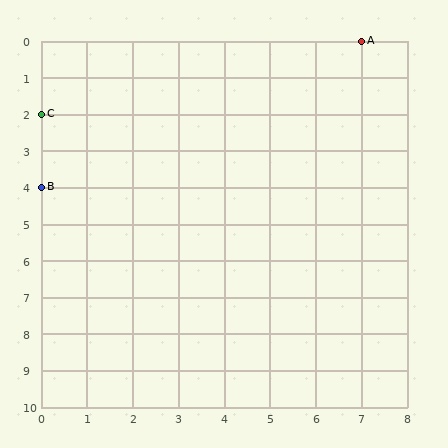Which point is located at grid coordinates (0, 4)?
Point B is at (0, 4).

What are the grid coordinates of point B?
Point B is at grid coordinates (0, 4).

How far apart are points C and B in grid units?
Points C and B are 2 rows apart.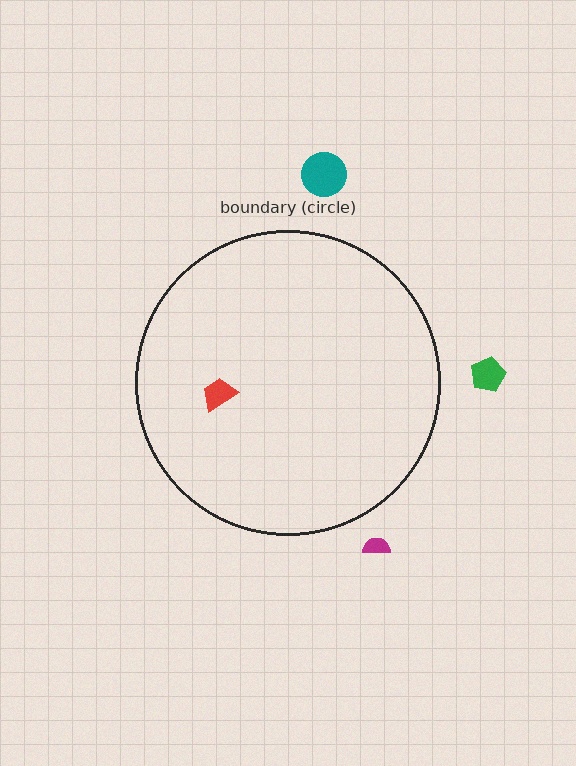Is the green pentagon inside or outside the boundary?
Outside.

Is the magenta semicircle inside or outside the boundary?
Outside.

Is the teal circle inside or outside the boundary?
Outside.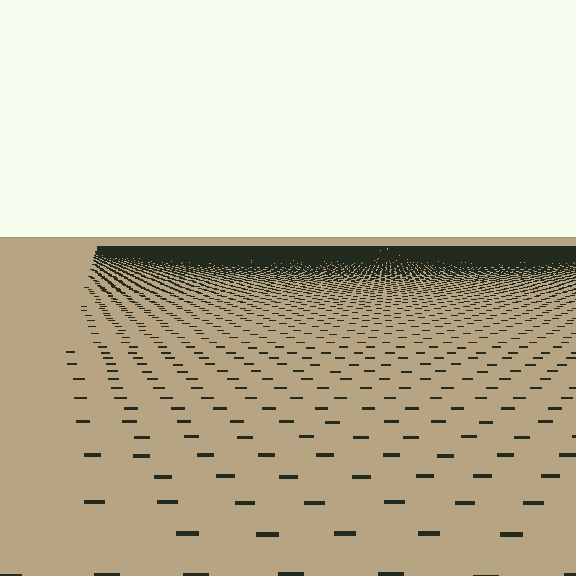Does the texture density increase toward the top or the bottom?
Density increases toward the top.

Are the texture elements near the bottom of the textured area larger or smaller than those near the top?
Larger. Near the bottom, elements are closer to the viewer and appear at a bigger on-screen size.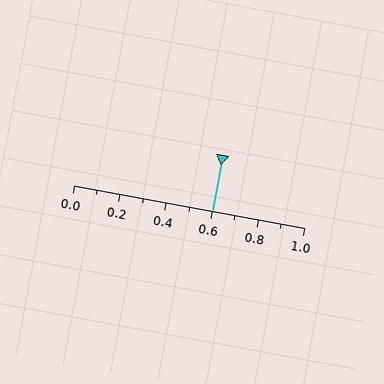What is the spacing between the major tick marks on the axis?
The major ticks are spaced 0.2 apart.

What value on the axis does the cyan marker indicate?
The marker indicates approximately 0.6.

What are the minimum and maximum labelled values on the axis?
The axis runs from 0.0 to 1.0.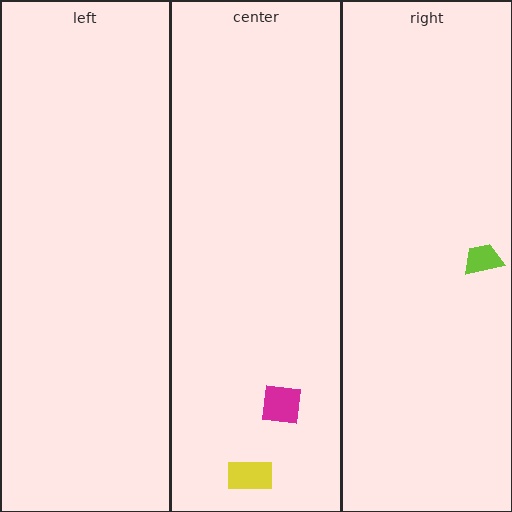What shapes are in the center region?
The magenta square, the yellow rectangle.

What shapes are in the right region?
The lime trapezoid.